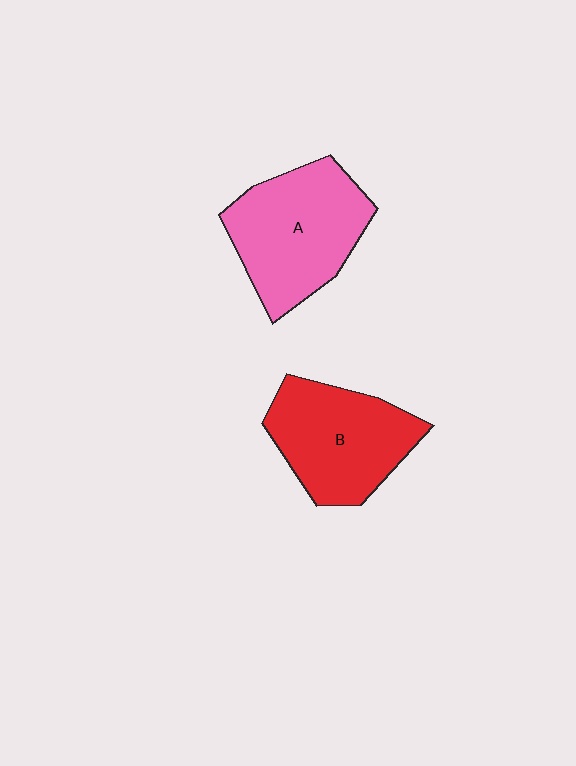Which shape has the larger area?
Shape A (pink).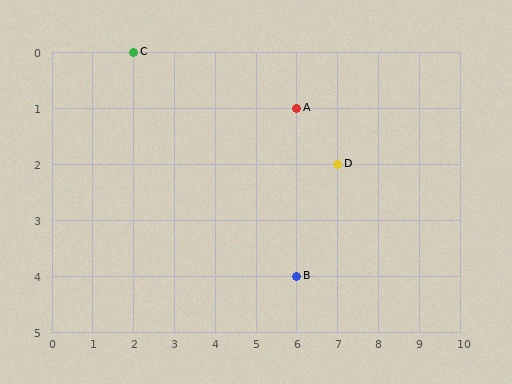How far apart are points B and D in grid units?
Points B and D are 1 column and 2 rows apart (about 2.2 grid units diagonally).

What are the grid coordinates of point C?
Point C is at grid coordinates (2, 0).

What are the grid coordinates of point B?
Point B is at grid coordinates (6, 4).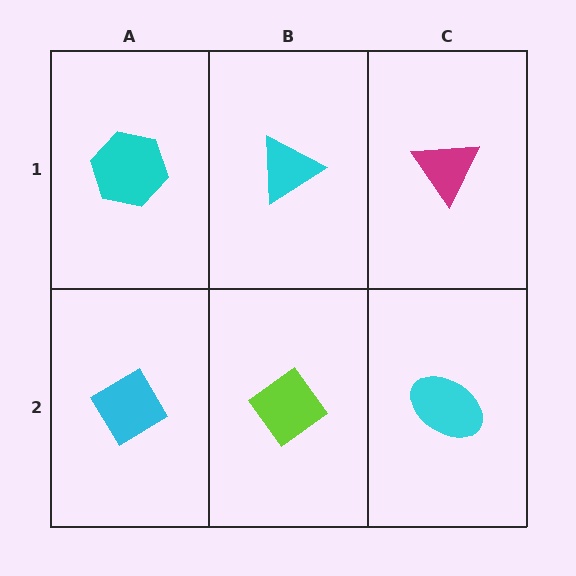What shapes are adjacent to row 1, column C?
A cyan ellipse (row 2, column C), a cyan triangle (row 1, column B).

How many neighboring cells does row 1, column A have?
2.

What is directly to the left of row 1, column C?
A cyan triangle.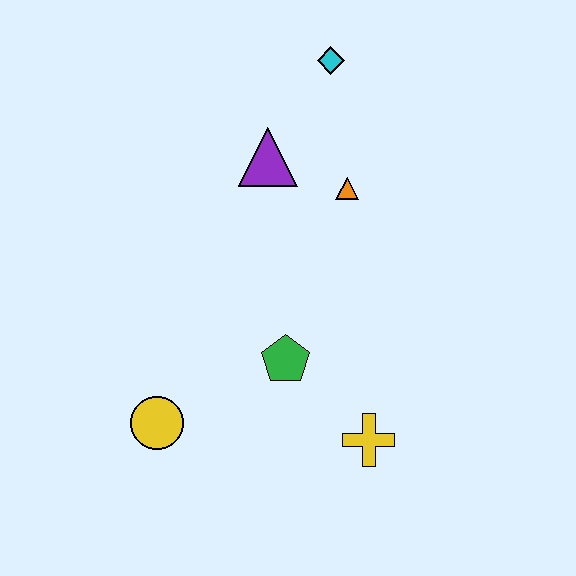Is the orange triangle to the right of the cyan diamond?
Yes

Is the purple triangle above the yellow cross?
Yes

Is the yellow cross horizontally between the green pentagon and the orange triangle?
No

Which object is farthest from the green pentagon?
The cyan diamond is farthest from the green pentagon.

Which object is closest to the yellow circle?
The green pentagon is closest to the yellow circle.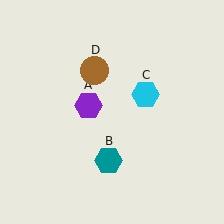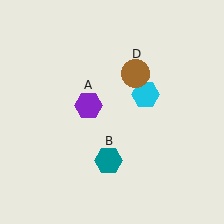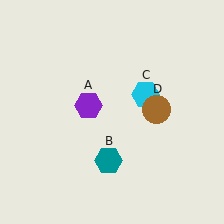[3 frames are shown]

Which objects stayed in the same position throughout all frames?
Purple hexagon (object A) and teal hexagon (object B) and cyan hexagon (object C) remained stationary.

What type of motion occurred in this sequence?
The brown circle (object D) rotated clockwise around the center of the scene.